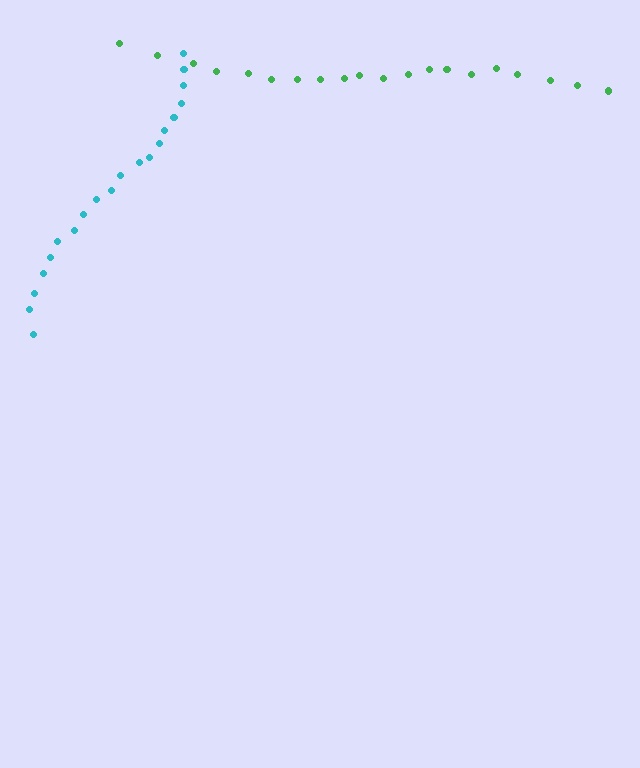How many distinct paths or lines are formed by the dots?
There are 2 distinct paths.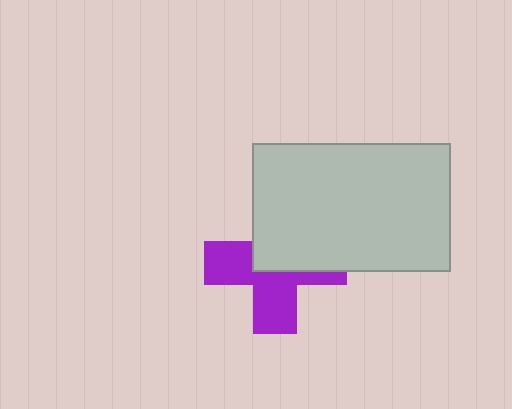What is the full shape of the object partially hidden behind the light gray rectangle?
The partially hidden object is a purple cross.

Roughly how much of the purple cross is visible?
About half of it is visible (roughly 52%).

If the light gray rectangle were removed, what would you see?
You would see the complete purple cross.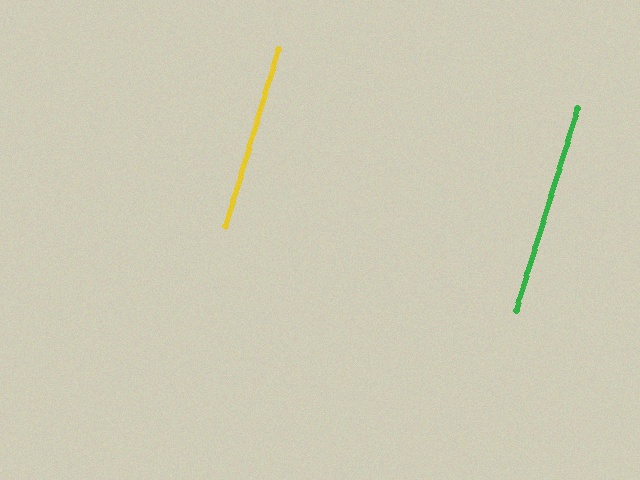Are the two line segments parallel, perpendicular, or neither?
Parallel — their directions differ by only 0.5°.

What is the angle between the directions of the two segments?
Approximately 1 degree.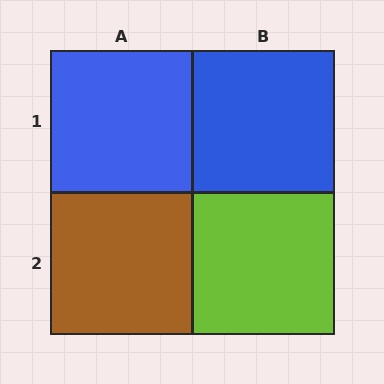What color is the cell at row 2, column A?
Brown.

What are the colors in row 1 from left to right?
Blue, blue.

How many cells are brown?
1 cell is brown.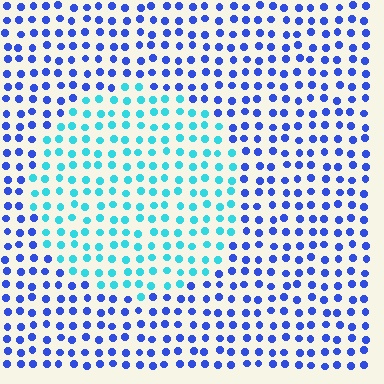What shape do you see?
I see a circle.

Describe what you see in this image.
The image is filled with small blue elements in a uniform arrangement. A circle-shaped region is visible where the elements are tinted to a slightly different hue, forming a subtle color boundary.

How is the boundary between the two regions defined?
The boundary is defined purely by a slight shift in hue (about 48 degrees). Spacing, size, and orientation are identical on both sides.